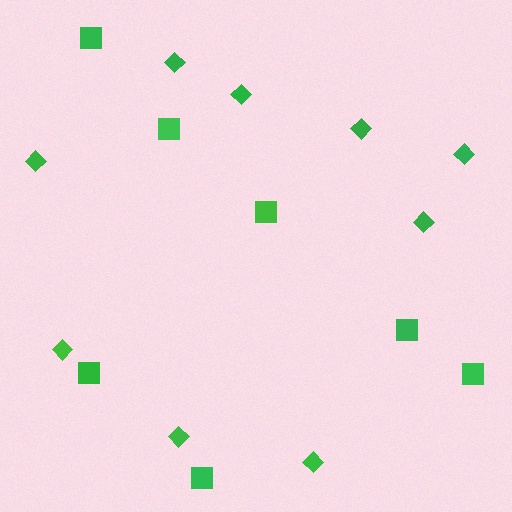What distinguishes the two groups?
There are 2 groups: one group of squares (7) and one group of diamonds (9).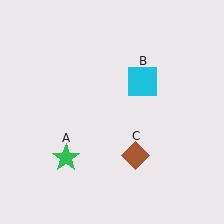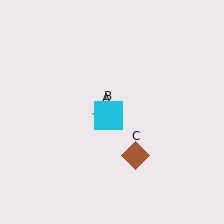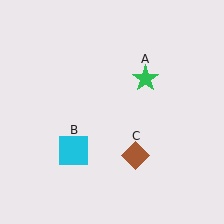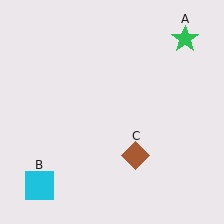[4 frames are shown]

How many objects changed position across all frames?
2 objects changed position: green star (object A), cyan square (object B).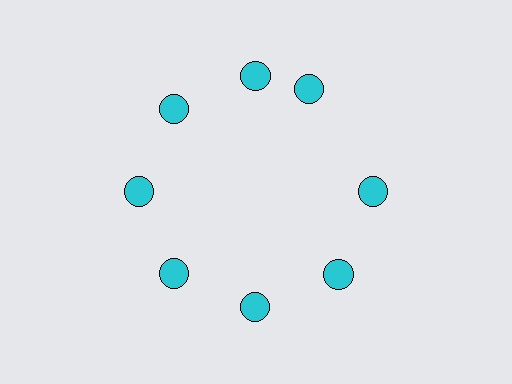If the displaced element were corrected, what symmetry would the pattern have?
It would have 8-fold rotational symmetry — the pattern would map onto itself every 45 degrees.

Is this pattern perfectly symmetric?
No. The 8 cyan circles are arranged in a ring, but one element near the 2 o'clock position is rotated out of alignment along the ring, breaking the 8-fold rotational symmetry.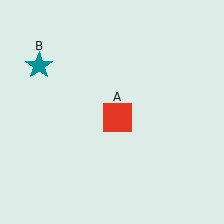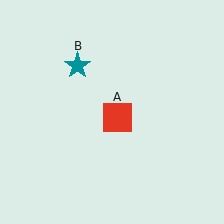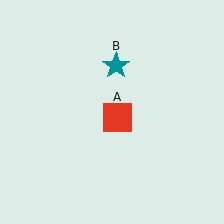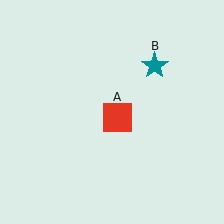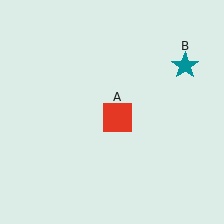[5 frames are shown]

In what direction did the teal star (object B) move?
The teal star (object B) moved right.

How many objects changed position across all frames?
1 object changed position: teal star (object B).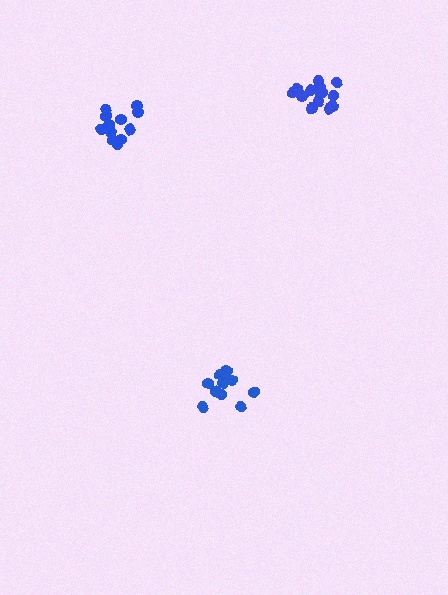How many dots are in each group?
Group 1: 13 dots, Group 2: 11 dots, Group 3: 14 dots (38 total).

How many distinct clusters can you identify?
There are 3 distinct clusters.